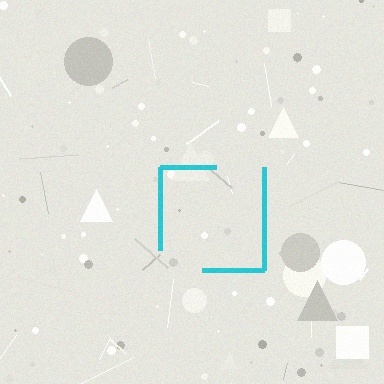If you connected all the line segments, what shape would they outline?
They would outline a square.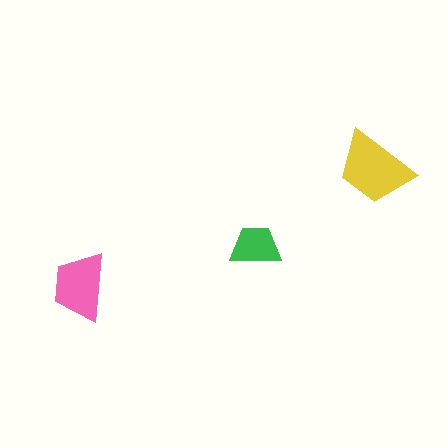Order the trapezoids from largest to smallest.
the yellow one, the pink one, the green one.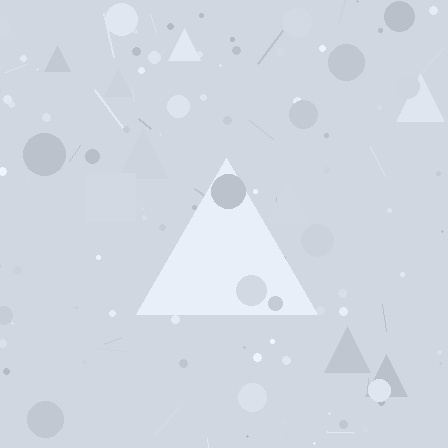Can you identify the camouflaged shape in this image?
The camouflaged shape is a triangle.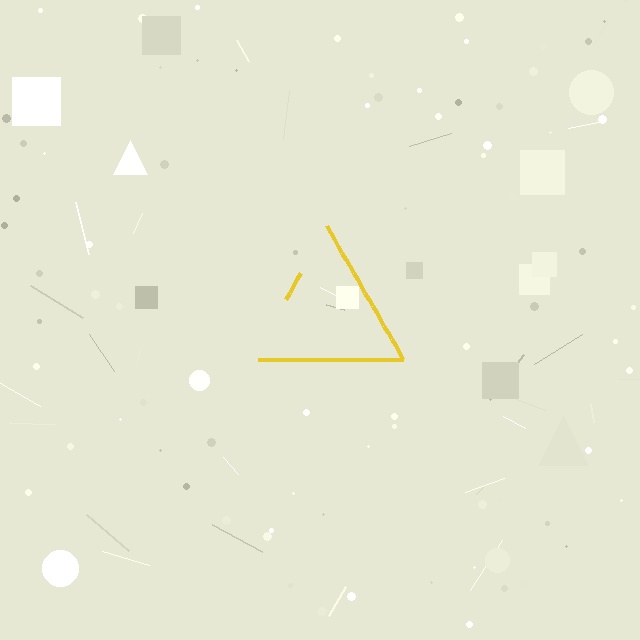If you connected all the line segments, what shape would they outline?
They would outline a triangle.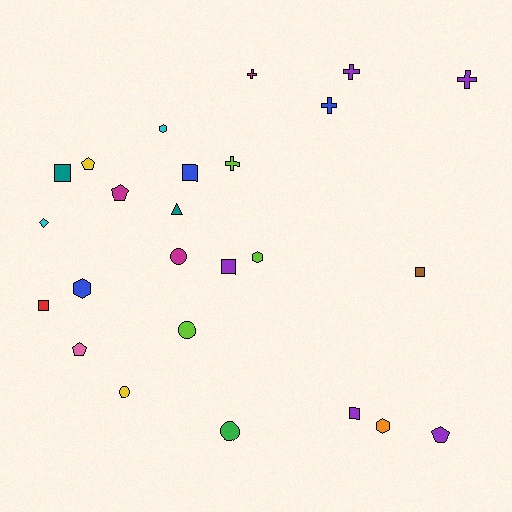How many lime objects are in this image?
There are 3 lime objects.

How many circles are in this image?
There are 4 circles.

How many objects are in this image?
There are 25 objects.